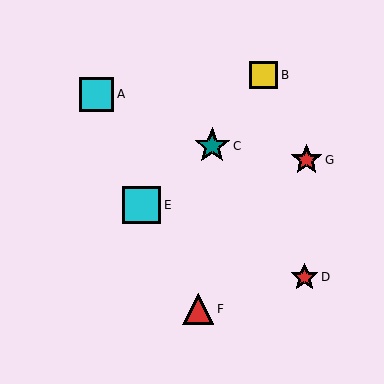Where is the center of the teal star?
The center of the teal star is at (212, 146).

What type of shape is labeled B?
Shape B is a yellow square.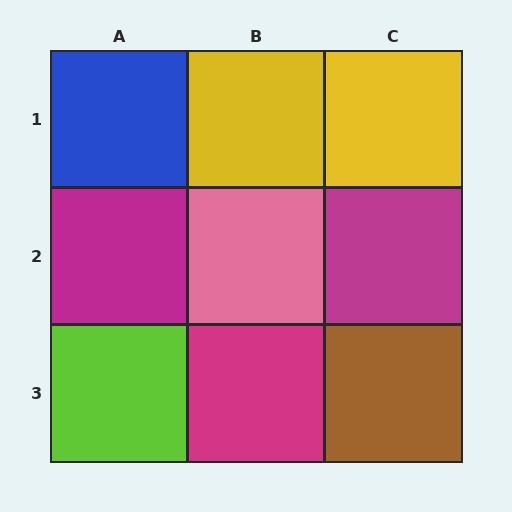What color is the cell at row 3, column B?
Magenta.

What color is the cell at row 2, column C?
Magenta.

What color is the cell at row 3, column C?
Brown.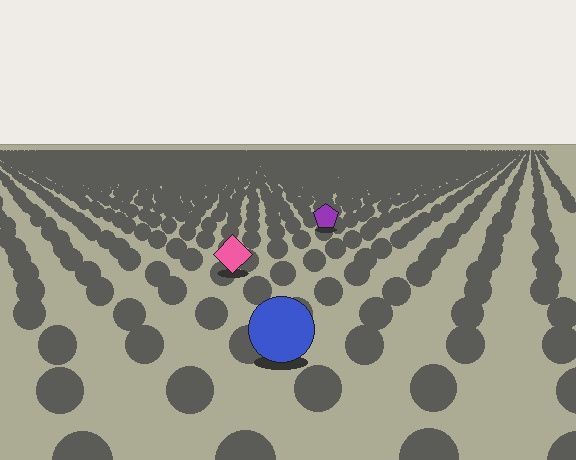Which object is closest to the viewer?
The blue circle is closest. The texture marks near it are larger and more spread out.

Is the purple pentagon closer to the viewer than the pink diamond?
No. The pink diamond is closer — you can tell from the texture gradient: the ground texture is coarser near it.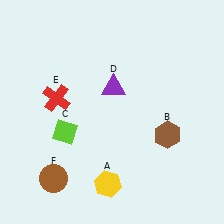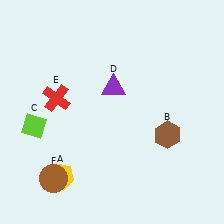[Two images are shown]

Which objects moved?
The objects that moved are: the yellow hexagon (A), the lime diamond (C).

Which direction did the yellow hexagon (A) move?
The yellow hexagon (A) moved left.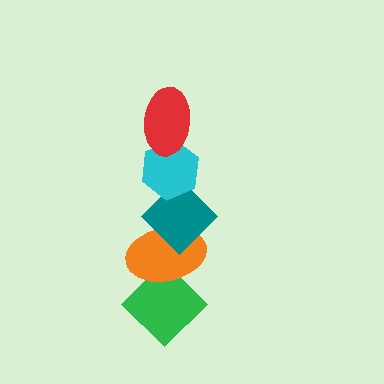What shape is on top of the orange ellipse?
The teal diamond is on top of the orange ellipse.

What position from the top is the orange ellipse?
The orange ellipse is 4th from the top.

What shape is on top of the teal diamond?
The cyan hexagon is on top of the teal diamond.